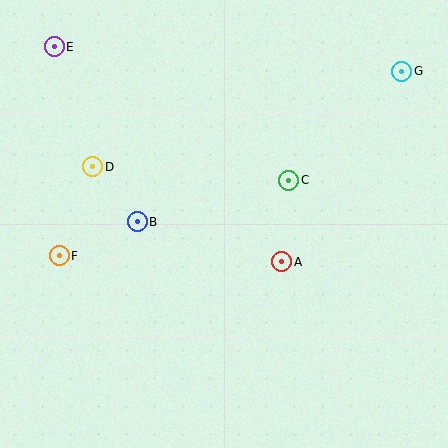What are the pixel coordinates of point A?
Point A is at (282, 262).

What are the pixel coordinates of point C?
Point C is at (289, 180).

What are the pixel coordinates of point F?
Point F is at (59, 256).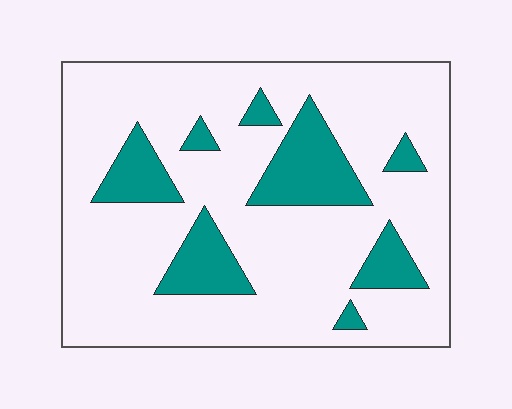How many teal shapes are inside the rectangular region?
8.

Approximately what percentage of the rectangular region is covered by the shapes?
Approximately 20%.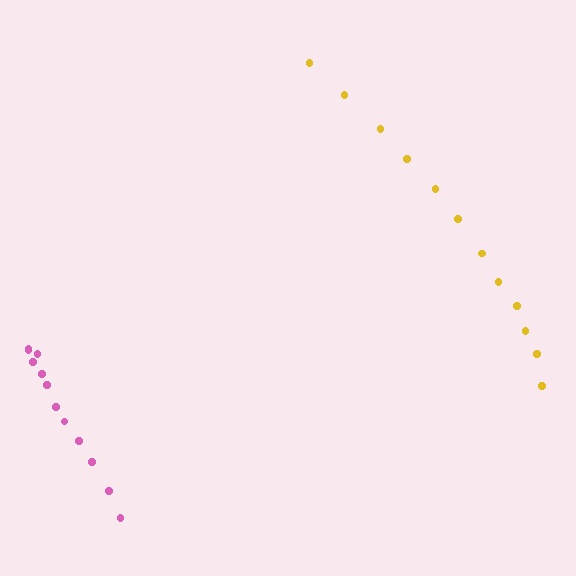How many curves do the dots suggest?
There are 2 distinct paths.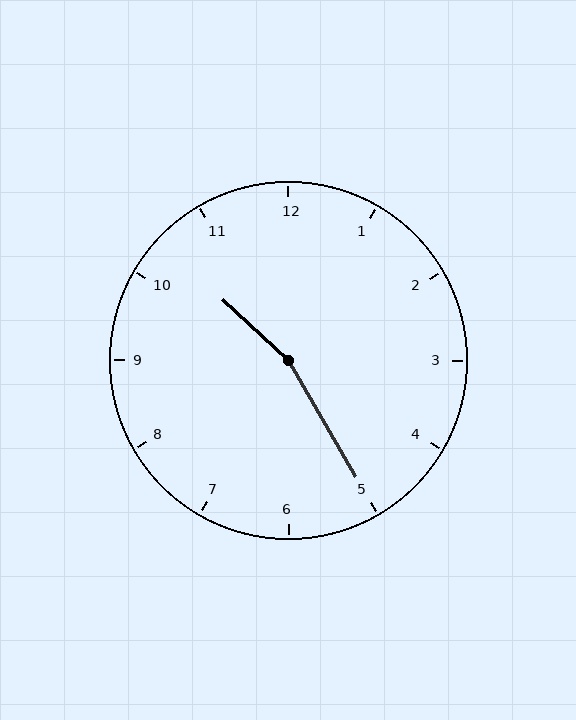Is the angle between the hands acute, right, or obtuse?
It is obtuse.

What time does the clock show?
10:25.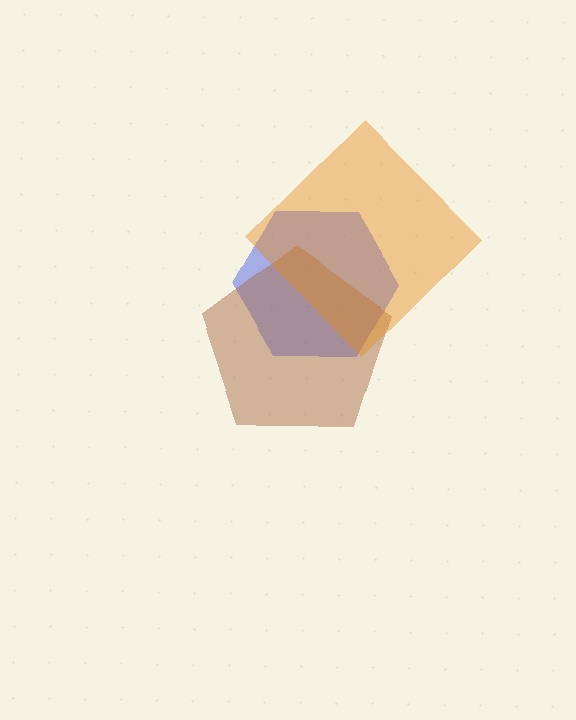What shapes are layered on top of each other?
The layered shapes are: a blue hexagon, a brown pentagon, an orange diamond.